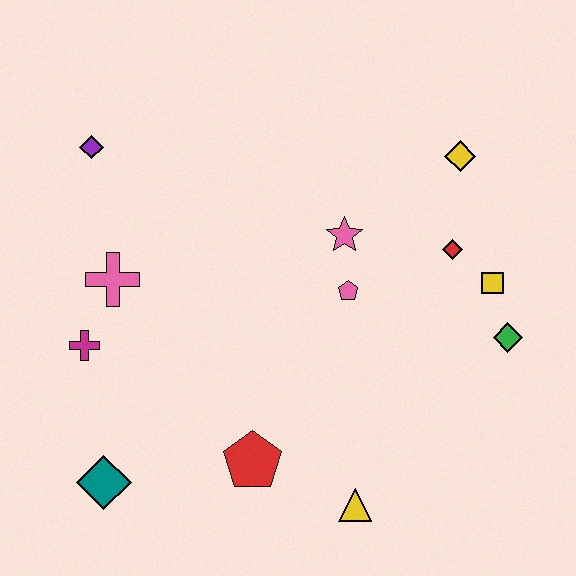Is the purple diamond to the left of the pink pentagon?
Yes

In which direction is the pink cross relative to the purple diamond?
The pink cross is below the purple diamond.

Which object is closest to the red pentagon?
The yellow triangle is closest to the red pentagon.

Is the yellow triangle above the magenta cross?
No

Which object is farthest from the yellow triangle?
The purple diamond is farthest from the yellow triangle.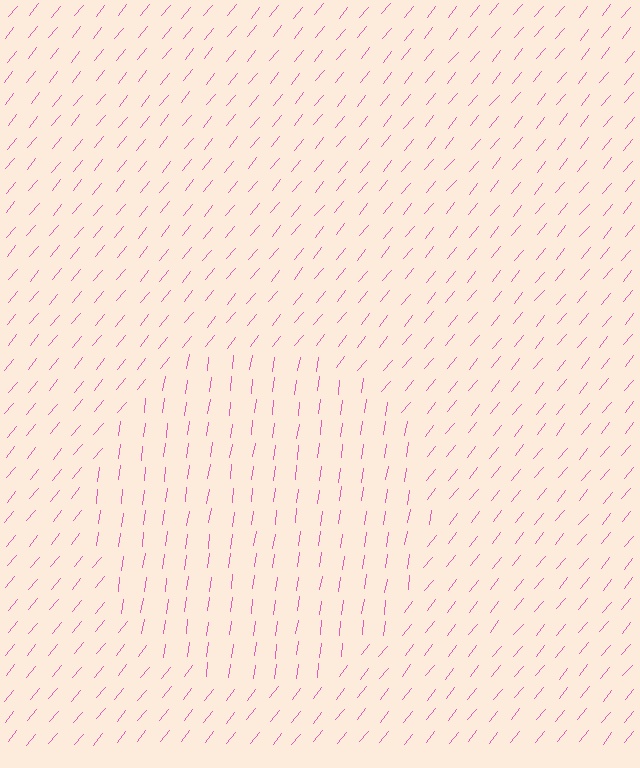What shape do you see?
I see a circle.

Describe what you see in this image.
The image is filled with small pink line segments. A circle region in the image has lines oriented differently from the surrounding lines, creating a visible texture boundary.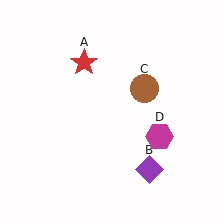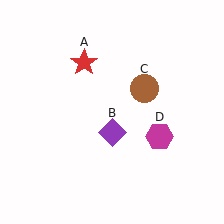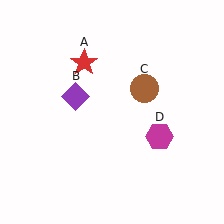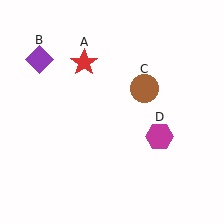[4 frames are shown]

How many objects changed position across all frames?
1 object changed position: purple diamond (object B).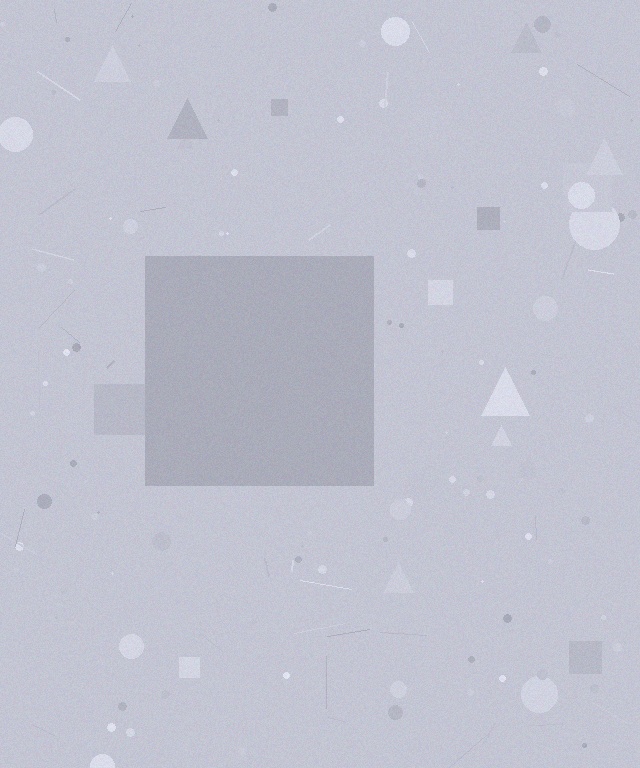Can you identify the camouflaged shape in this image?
The camouflaged shape is a square.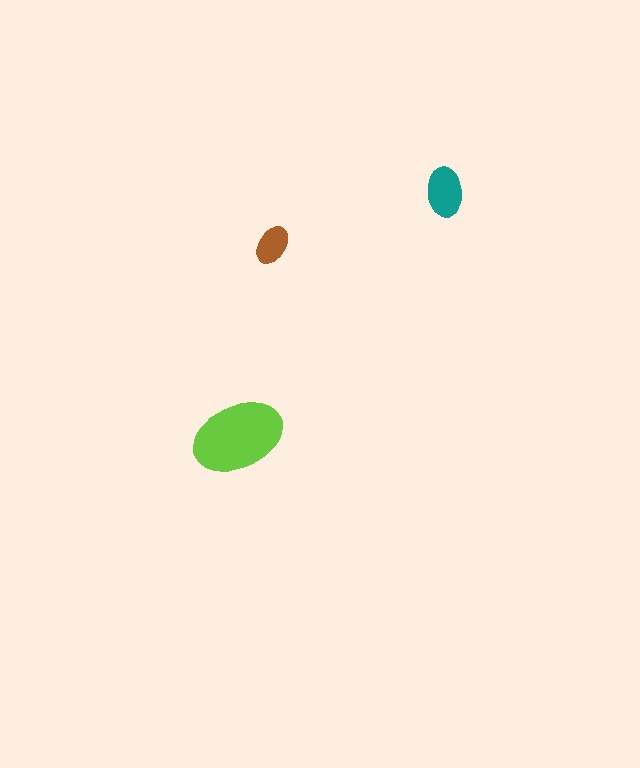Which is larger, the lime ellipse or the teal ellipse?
The lime one.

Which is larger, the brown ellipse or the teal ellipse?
The teal one.